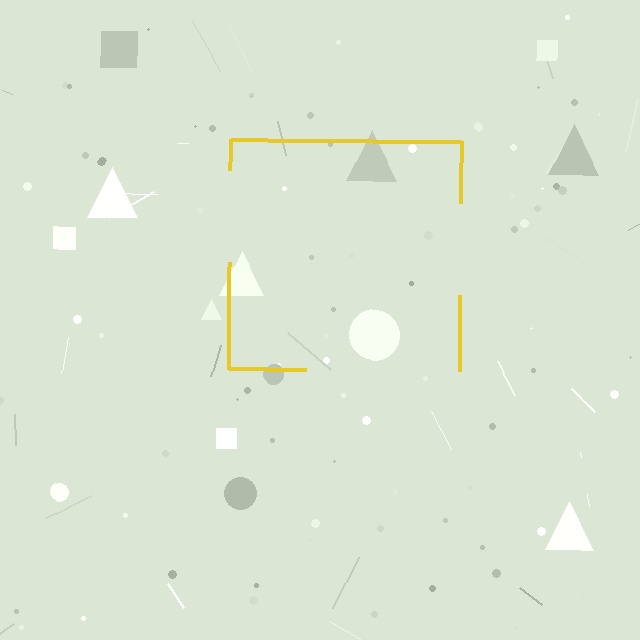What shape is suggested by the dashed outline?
The dashed outline suggests a square.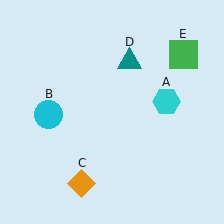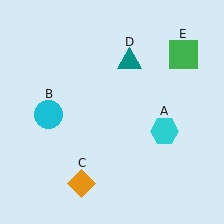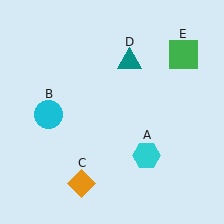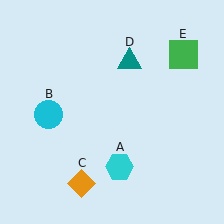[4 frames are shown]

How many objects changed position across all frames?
1 object changed position: cyan hexagon (object A).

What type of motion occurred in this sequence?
The cyan hexagon (object A) rotated clockwise around the center of the scene.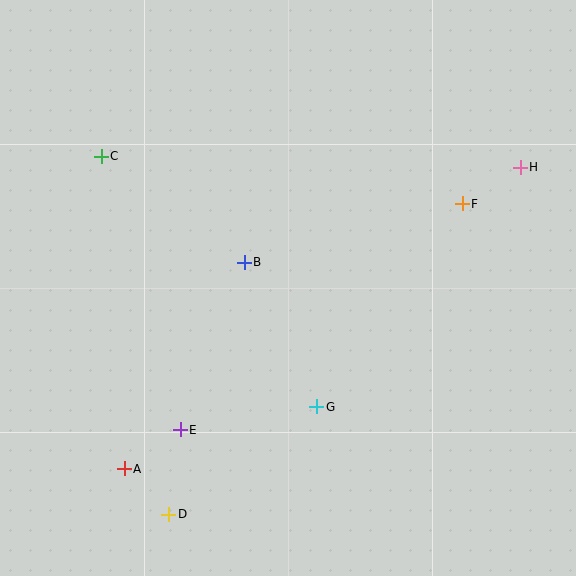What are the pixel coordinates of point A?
Point A is at (124, 469).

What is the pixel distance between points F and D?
The distance between F and D is 427 pixels.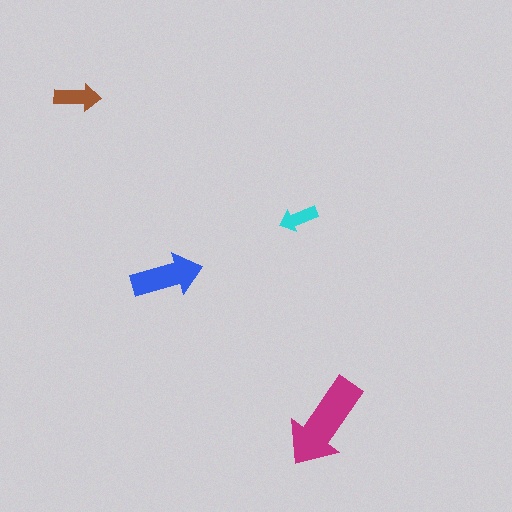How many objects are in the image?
There are 4 objects in the image.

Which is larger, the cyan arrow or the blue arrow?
The blue one.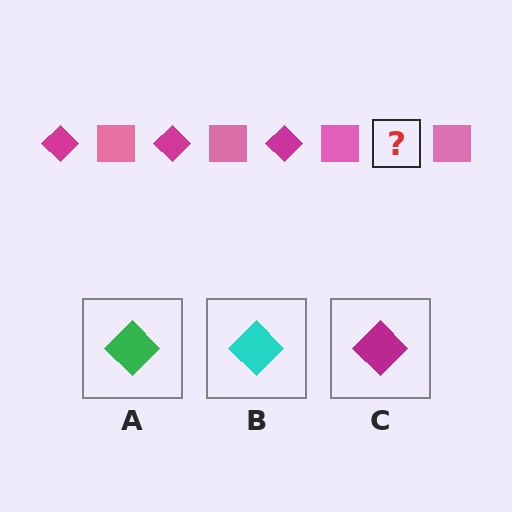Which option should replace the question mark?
Option C.